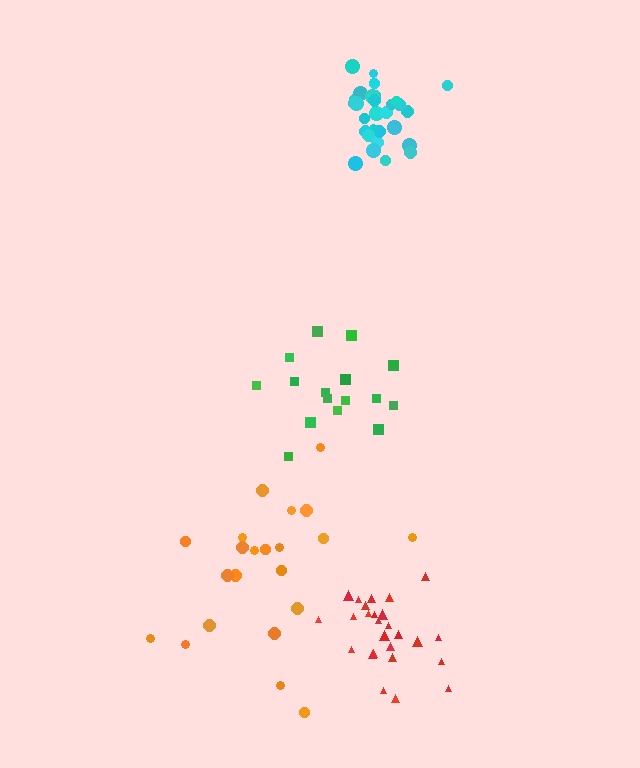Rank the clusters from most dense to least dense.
cyan, red, green, orange.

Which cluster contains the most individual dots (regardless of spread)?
Cyan (31).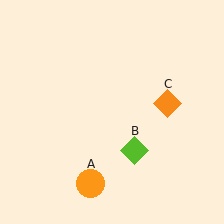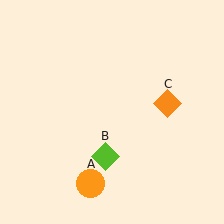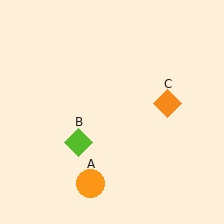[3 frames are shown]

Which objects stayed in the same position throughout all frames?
Orange circle (object A) and orange diamond (object C) remained stationary.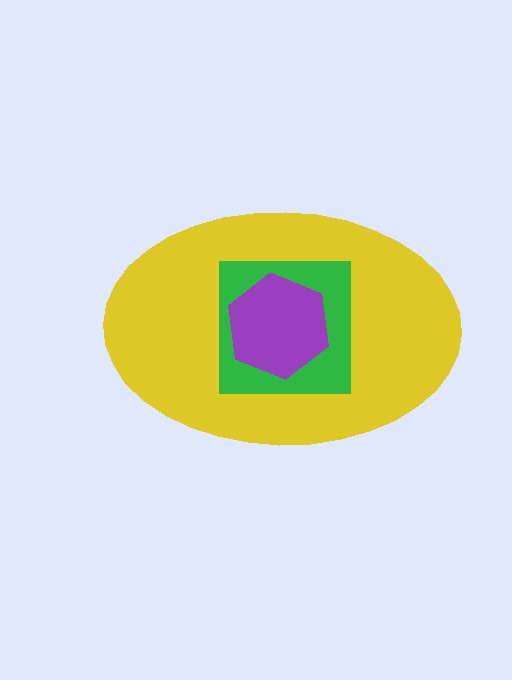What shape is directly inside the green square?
The purple hexagon.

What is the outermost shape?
The yellow ellipse.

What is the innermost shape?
The purple hexagon.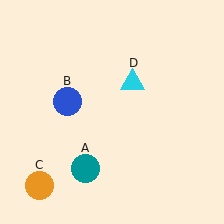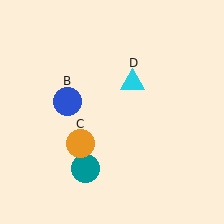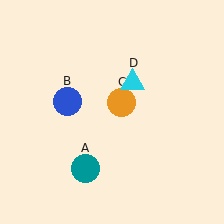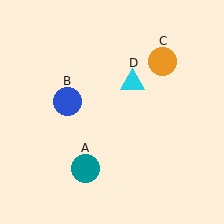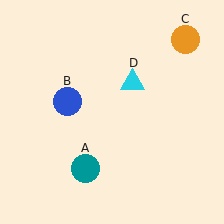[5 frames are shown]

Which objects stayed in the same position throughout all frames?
Teal circle (object A) and blue circle (object B) and cyan triangle (object D) remained stationary.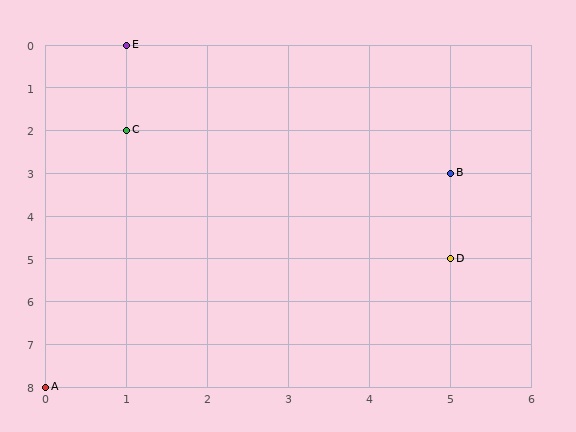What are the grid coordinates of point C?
Point C is at grid coordinates (1, 2).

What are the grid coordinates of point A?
Point A is at grid coordinates (0, 8).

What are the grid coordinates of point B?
Point B is at grid coordinates (5, 3).